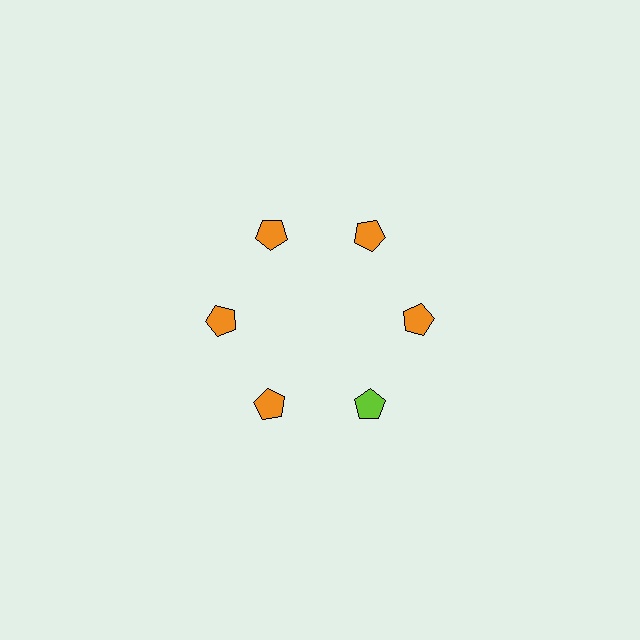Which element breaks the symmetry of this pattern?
The lime pentagon at roughly the 5 o'clock position breaks the symmetry. All other shapes are orange pentagons.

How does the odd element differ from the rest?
It has a different color: lime instead of orange.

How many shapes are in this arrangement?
There are 6 shapes arranged in a ring pattern.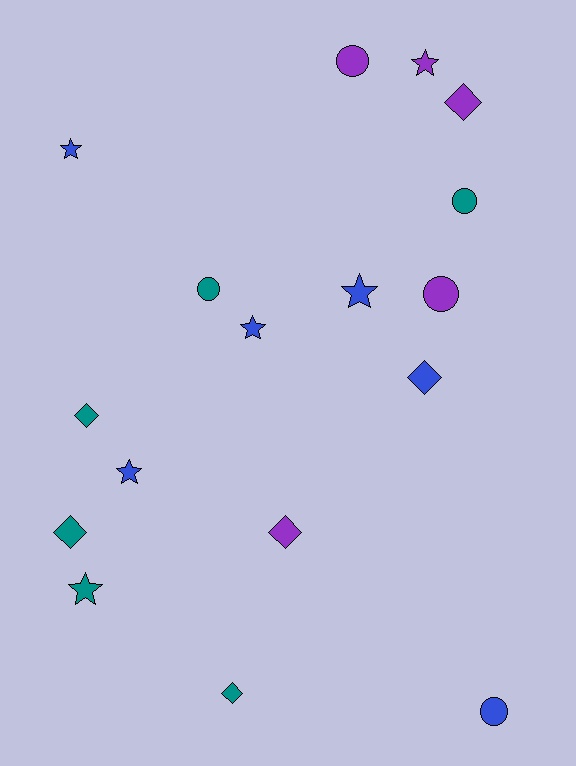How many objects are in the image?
There are 17 objects.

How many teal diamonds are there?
There are 3 teal diamonds.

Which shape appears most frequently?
Diamond, with 6 objects.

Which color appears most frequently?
Blue, with 6 objects.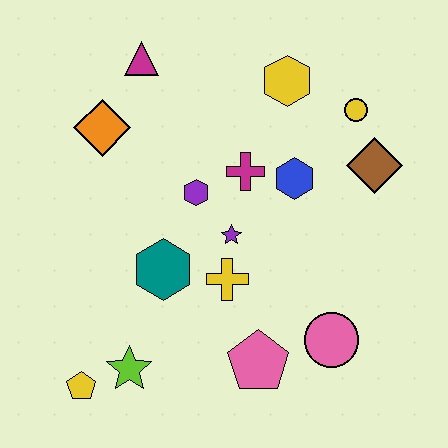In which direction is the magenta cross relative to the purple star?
The magenta cross is above the purple star.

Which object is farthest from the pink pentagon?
The magenta triangle is farthest from the pink pentagon.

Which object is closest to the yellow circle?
The brown diamond is closest to the yellow circle.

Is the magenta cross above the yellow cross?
Yes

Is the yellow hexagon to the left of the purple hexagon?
No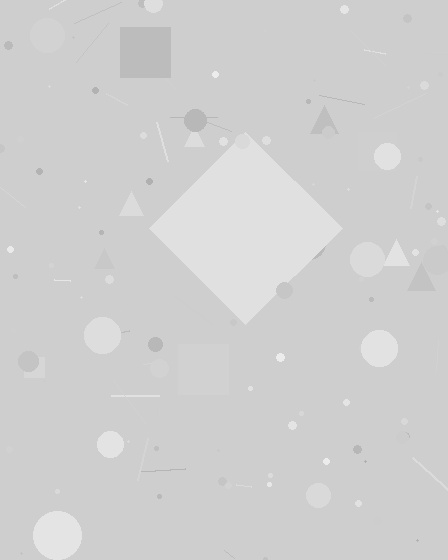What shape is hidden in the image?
A diamond is hidden in the image.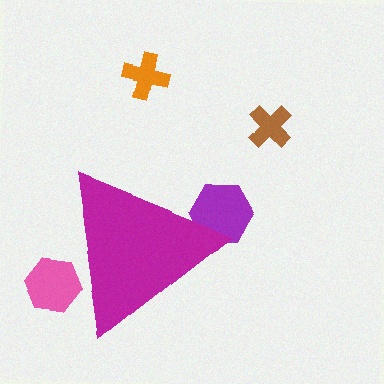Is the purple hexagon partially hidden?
Yes, the purple hexagon is partially hidden behind the magenta triangle.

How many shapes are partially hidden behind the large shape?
2 shapes are partially hidden.